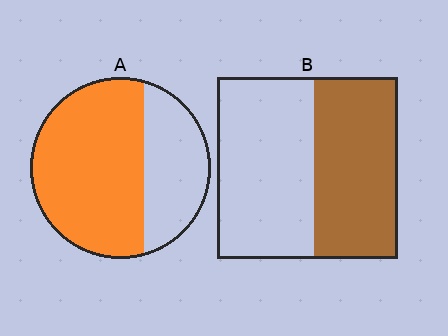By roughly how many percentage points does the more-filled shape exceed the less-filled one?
By roughly 20 percentage points (A over B).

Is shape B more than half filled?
Roughly half.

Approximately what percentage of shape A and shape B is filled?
A is approximately 65% and B is approximately 45%.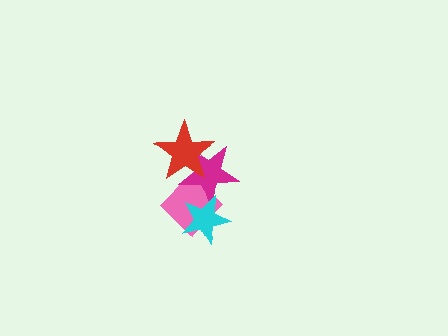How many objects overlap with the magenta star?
3 objects overlap with the magenta star.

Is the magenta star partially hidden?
Yes, it is partially covered by another shape.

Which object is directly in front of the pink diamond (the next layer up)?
The magenta star is directly in front of the pink diamond.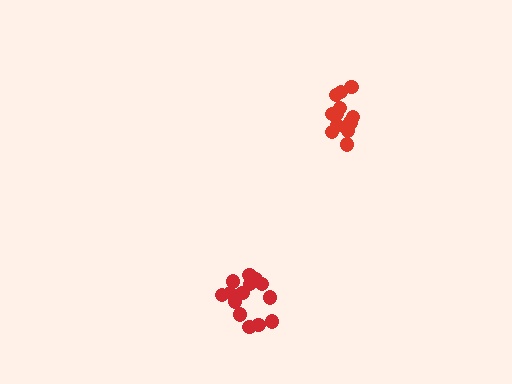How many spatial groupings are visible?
There are 2 spatial groupings.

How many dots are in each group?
Group 1: 12 dots, Group 2: 14 dots (26 total).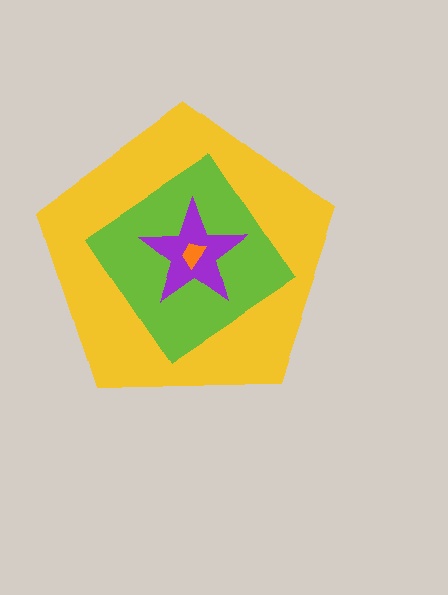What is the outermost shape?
The yellow pentagon.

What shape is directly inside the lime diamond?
The purple star.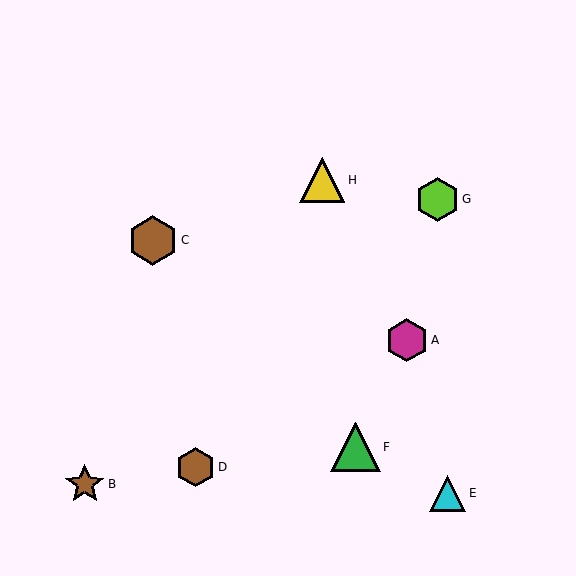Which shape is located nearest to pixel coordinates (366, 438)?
The green triangle (labeled F) at (355, 447) is nearest to that location.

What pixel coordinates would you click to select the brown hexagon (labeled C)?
Click at (153, 241) to select the brown hexagon C.